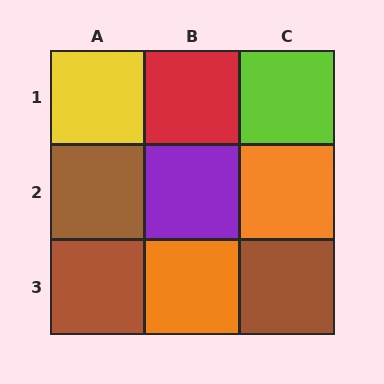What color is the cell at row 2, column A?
Brown.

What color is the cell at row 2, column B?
Purple.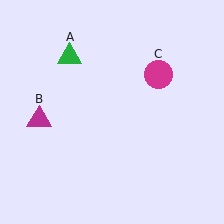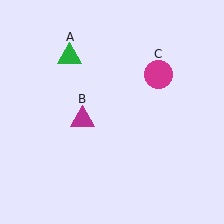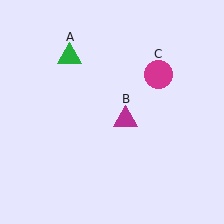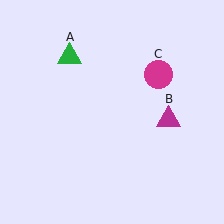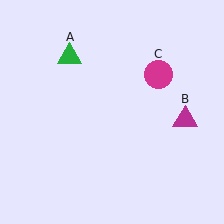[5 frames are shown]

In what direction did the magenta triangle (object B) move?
The magenta triangle (object B) moved right.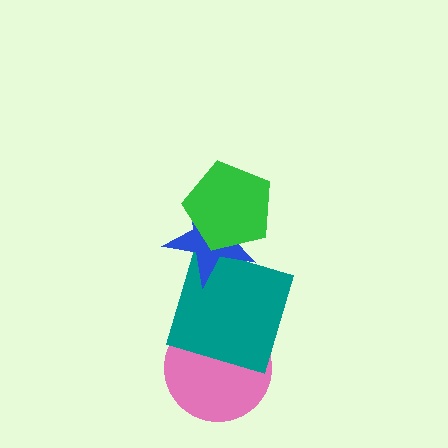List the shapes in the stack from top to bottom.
From top to bottom: the green pentagon, the blue star, the teal square, the pink circle.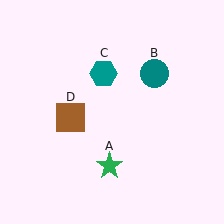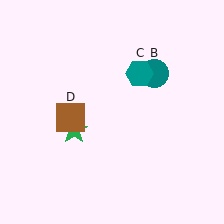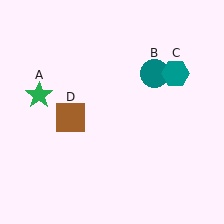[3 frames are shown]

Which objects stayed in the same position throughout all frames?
Teal circle (object B) and brown square (object D) remained stationary.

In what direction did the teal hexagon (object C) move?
The teal hexagon (object C) moved right.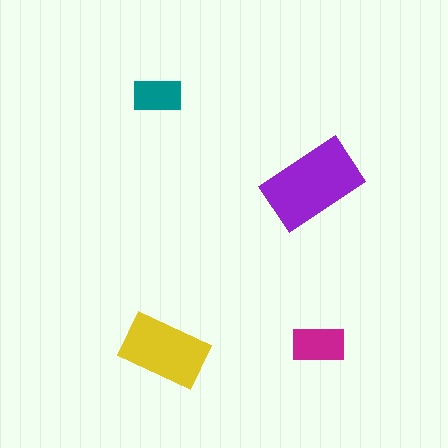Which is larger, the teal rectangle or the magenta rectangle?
The magenta one.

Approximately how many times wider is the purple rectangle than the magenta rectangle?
About 2 times wider.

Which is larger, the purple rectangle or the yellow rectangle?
The purple one.